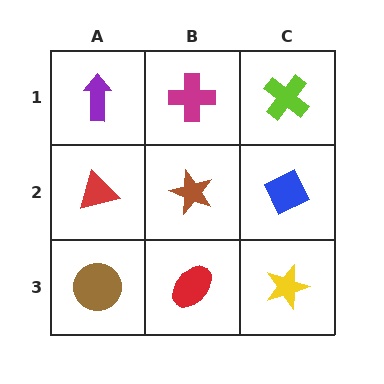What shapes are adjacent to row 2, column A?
A purple arrow (row 1, column A), a brown circle (row 3, column A), a brown star (row 2, column B).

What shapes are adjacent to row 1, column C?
A blue diamond (row 2, column C), a magenta cross (row 1, column B).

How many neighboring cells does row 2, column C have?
3.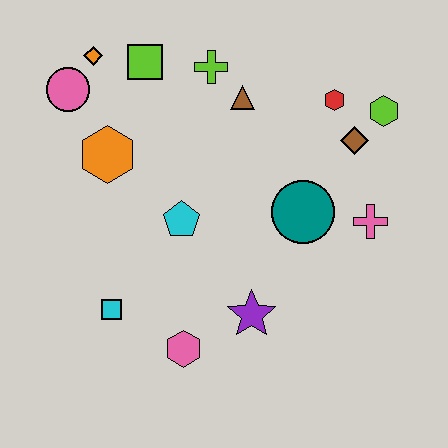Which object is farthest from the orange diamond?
The pink cross is farthest from the orange diamond.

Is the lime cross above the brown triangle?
Yes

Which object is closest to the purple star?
The pink hexagon is closest to the purple star.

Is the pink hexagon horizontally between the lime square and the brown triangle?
Yes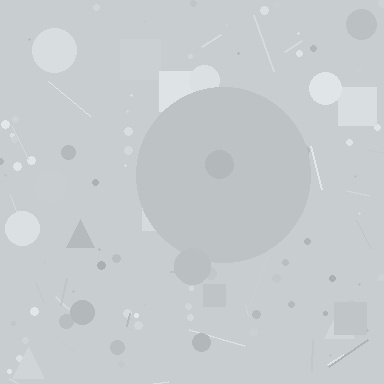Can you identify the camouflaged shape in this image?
The camouflaged shape is a circle.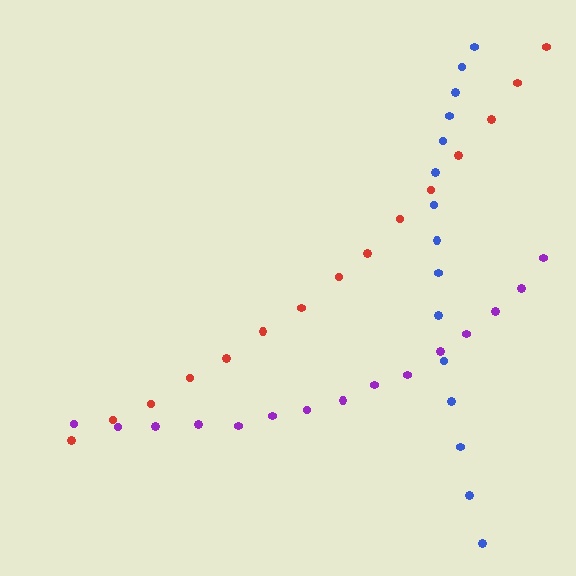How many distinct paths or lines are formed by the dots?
There are 3 distinct paths.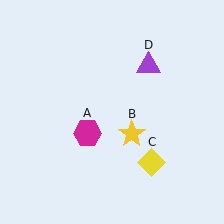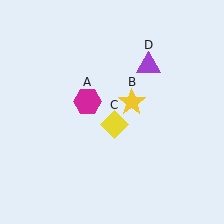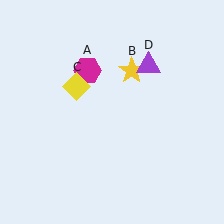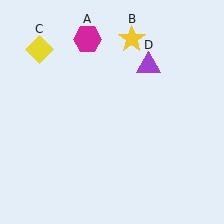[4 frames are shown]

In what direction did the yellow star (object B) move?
The yellow star (object B) moved up.